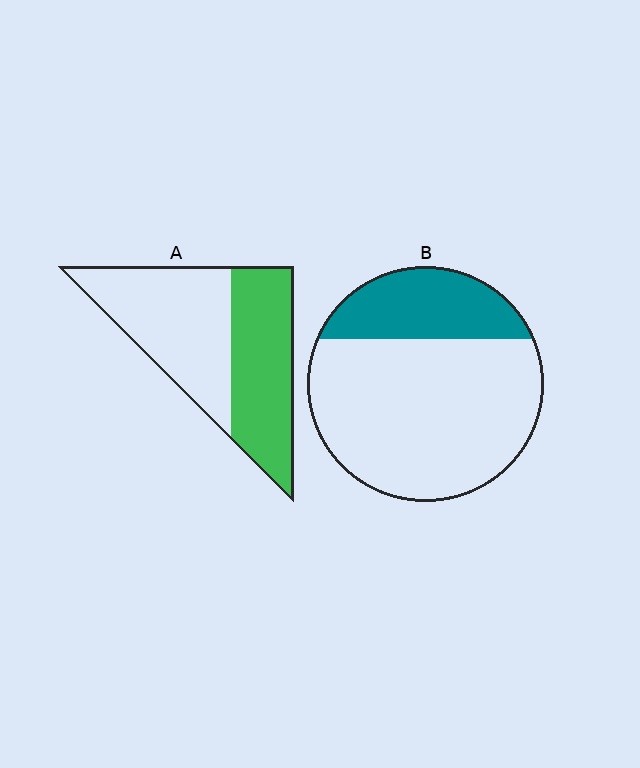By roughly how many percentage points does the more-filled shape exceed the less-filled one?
By roughly 20 percentage points (A over B).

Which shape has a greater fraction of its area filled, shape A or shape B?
Shape A.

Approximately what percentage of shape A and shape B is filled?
A is approximately 45% and B is approximately 25%.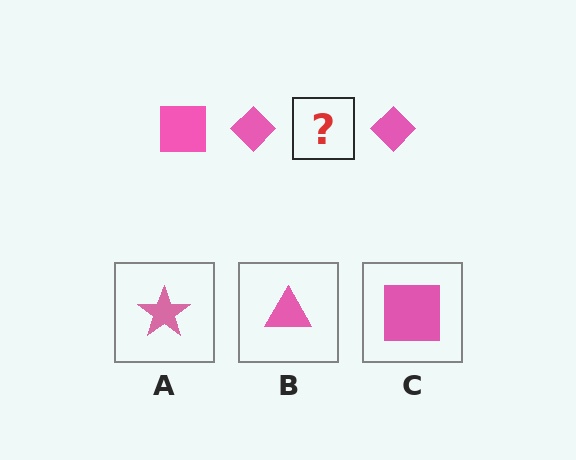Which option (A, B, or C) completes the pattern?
C.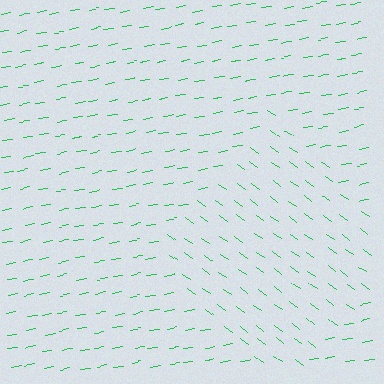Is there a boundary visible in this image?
Yes, there is a texture boundary formed by a change in line orientation.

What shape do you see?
I see a diamond.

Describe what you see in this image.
The image is filled with small green line segments. A diamond region in the image has lines oriented differently from the surrounding lines, creating a visible texture boundary.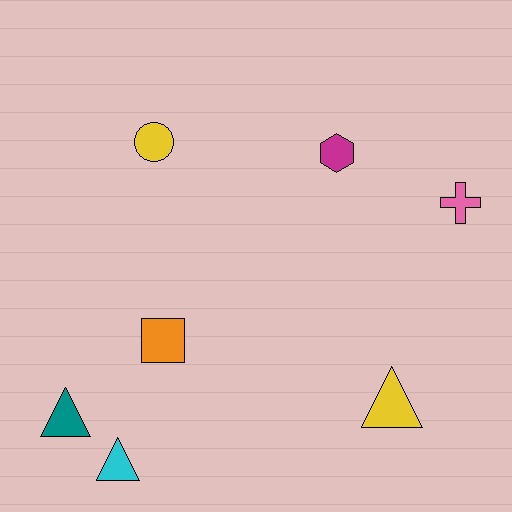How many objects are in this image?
There are 7 objects.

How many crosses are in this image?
There is 1 cross.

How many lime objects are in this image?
There are no lime objects.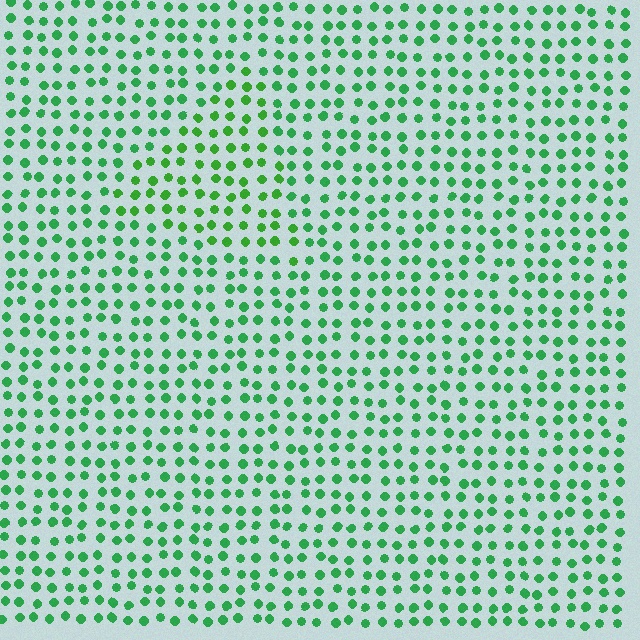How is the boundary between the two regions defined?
The boundary is defined purely by a slight shift in hue (about 20 degrees). Spacing, size, and orientation are identical on both sides.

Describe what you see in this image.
The image is filled with small green elements in a uniform arrangement. A triangle-shaped region is visible where the elements are tinted to a slightly different hue, forming a subtle color boundary.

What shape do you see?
I see a triangle.